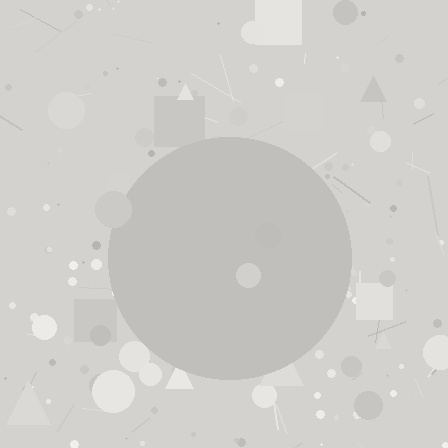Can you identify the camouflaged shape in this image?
The camouflaged shape is a circle.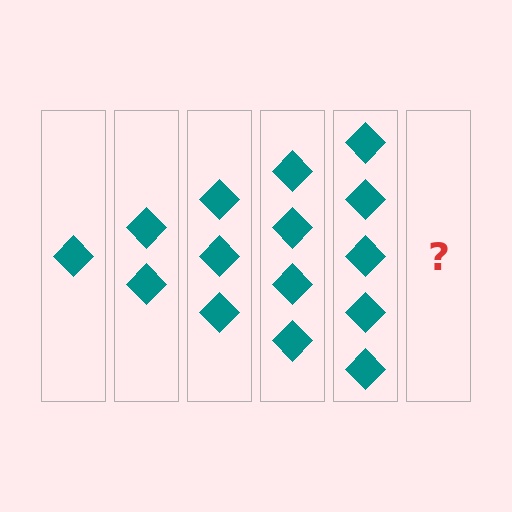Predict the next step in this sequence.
The next step is 6 diamonds.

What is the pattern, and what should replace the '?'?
The pattern is that each step adds one more diamond. The '?' should be 6 diamonds.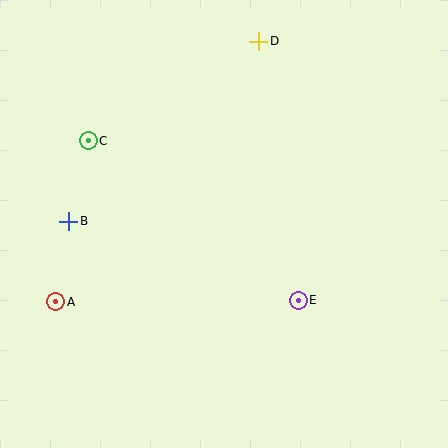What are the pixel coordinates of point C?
Point C is at (88, 141).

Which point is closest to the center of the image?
Point E at (298, 300) is closest to the center.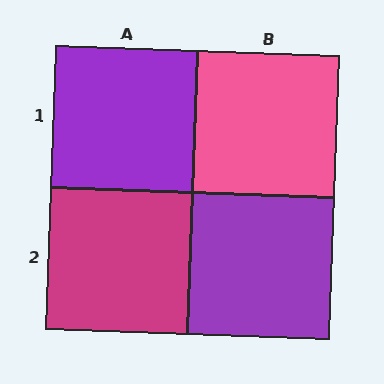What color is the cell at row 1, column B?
Pink.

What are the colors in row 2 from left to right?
Magenta, purple.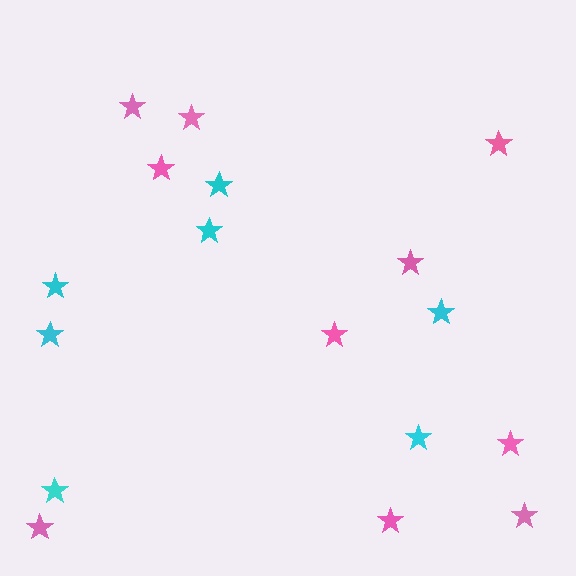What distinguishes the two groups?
There are 2 groups: one group of cyan stars (7) and one group of pink stars (10).